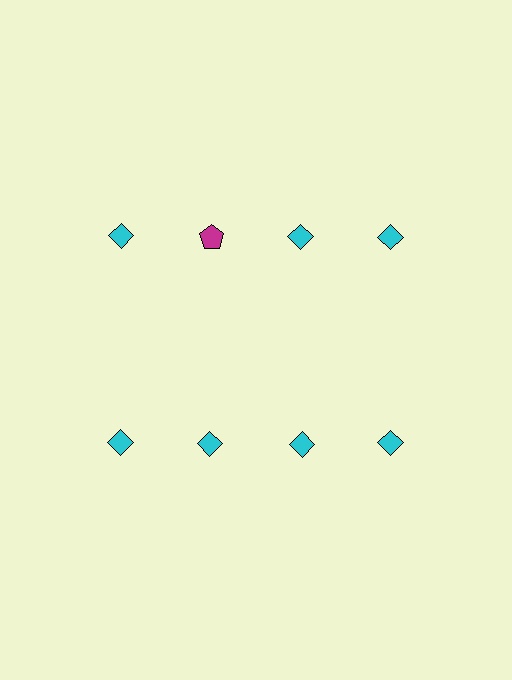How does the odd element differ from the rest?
It differs in both color (magenta instead of cyan) and shape (pentagon instead of diamond).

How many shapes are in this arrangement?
There are 8 shapes arranged in a grid pattern.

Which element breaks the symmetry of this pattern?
The magenta pentagon in the top row, second from left column breaks the symmetry. All other shapes are cyan diamonds.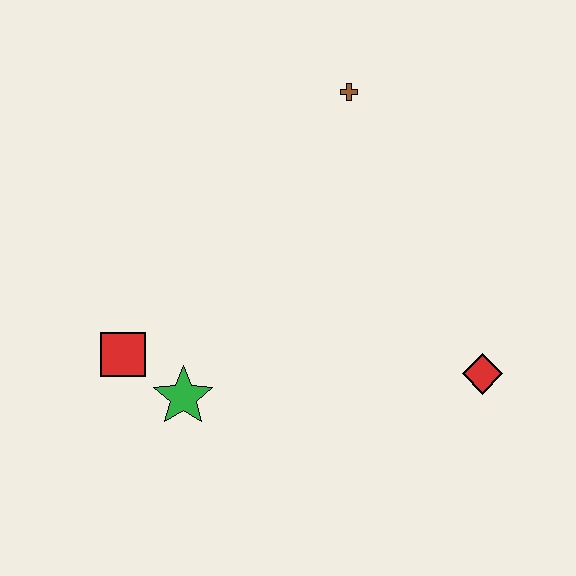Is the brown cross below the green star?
No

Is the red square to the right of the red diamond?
No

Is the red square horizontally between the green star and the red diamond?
No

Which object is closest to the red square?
The green star is closest to the red square.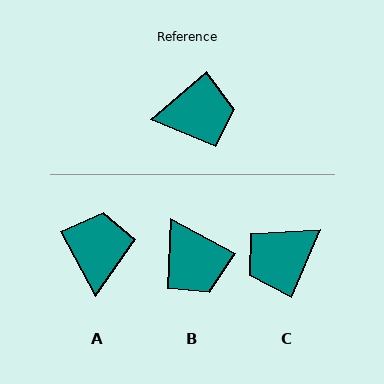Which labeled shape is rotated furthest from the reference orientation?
C, about 154 degrees away.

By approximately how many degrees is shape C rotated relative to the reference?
Approximately 154 degrees clockwise.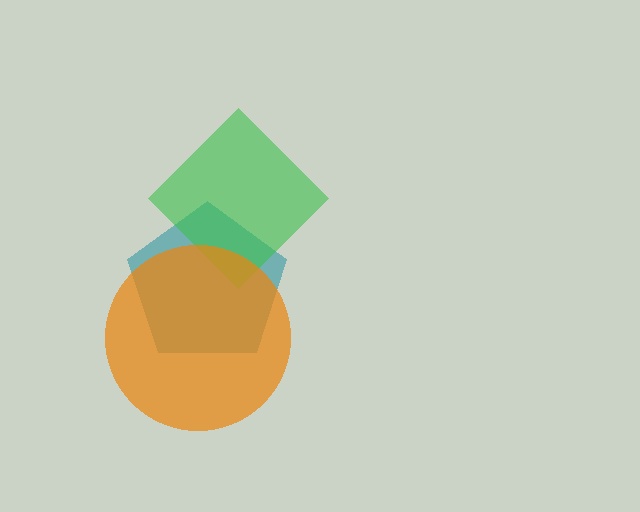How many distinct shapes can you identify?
There are 3 distinct shapes: a teal pentagon, a green diamond, an orange circle.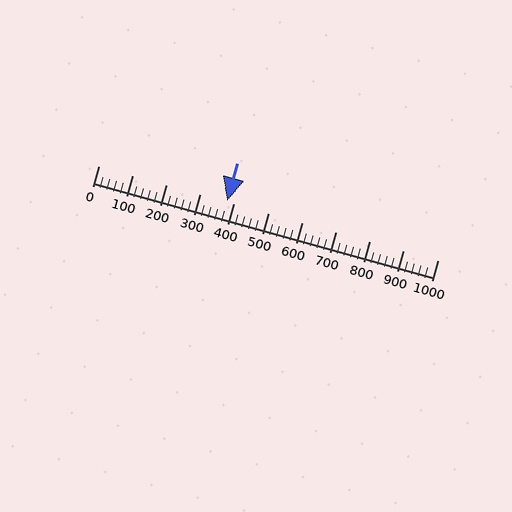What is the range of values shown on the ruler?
The ruler shows values from 0 to 1000.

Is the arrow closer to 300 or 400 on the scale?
The arrow is closer to 400.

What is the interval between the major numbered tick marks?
The major tick marks are spaced 100 units apart.